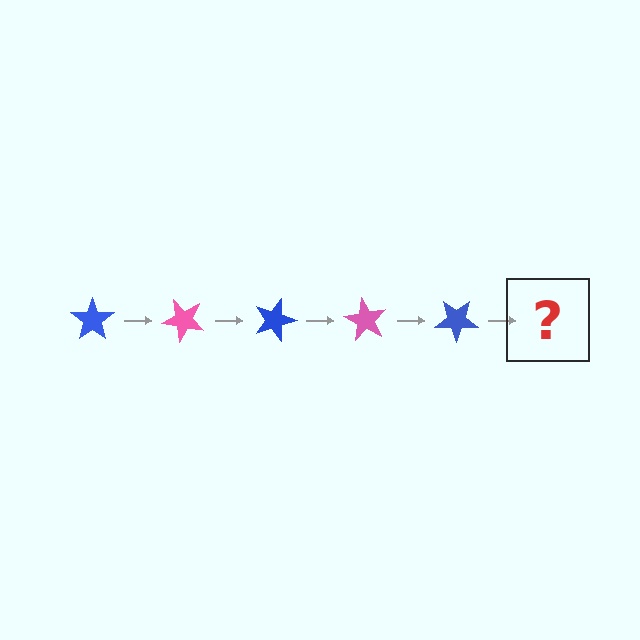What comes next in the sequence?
The next element should be a pink star, rotated 225 degrees from the start.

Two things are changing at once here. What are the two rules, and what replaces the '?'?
The two rules are that it rotates 45 degrees each step and the color cycles through blue and pink. The '?' should be a pink star, rotated 225 degrees from the start.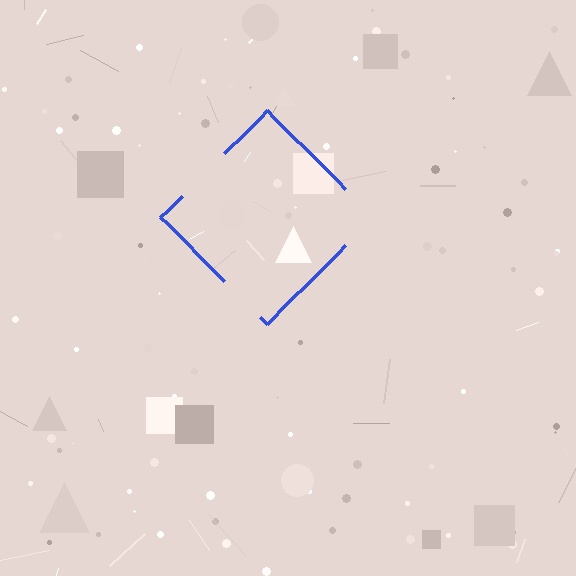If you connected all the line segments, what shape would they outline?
They would outline a diamond.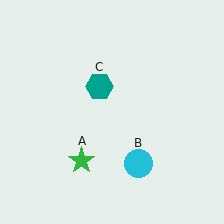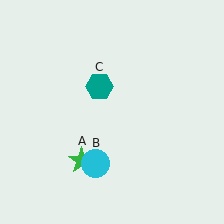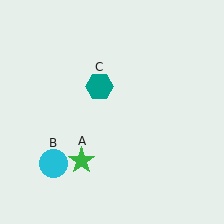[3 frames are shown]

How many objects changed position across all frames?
1 object changed position: cyan circle (object B).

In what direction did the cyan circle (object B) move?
The cyan circle (object B) moved left.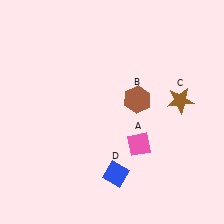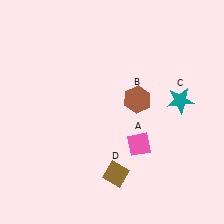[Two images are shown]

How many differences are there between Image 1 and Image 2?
There are 2 differences between the two images.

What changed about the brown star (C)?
In Image 1, C is brown. In Image 2, it changed to teal.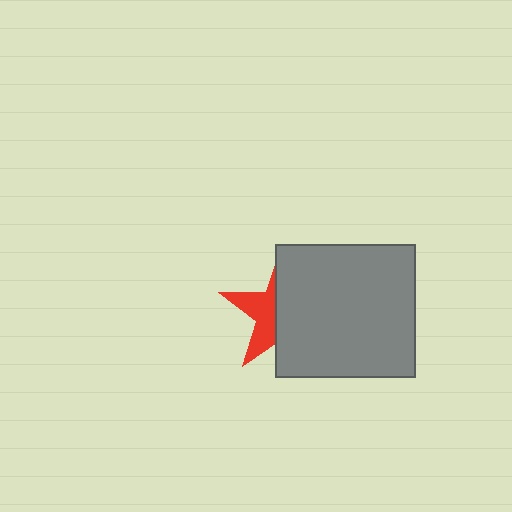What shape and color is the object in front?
The object in front is a gray rectangle.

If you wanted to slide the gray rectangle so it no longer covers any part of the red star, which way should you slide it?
Slide it right — that is the most direct way to separate the two shapes.